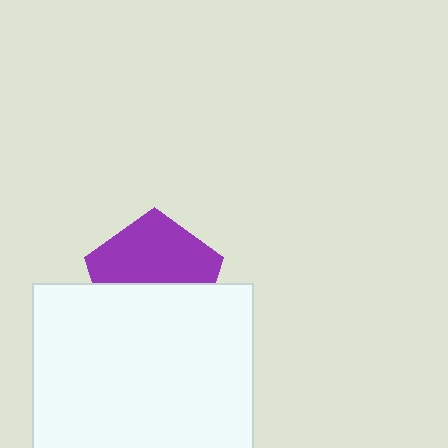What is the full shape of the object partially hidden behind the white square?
The partially hidden object is a purple pentagon.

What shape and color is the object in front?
The object in front is a white square.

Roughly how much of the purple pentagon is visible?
About half of it is visible (roughly 54%).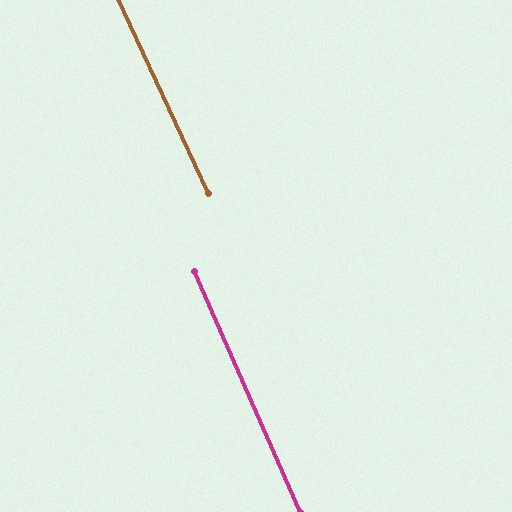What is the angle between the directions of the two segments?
Approximately 1 degree.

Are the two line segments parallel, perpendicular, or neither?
Parallel — their directions differ by only 1.1°.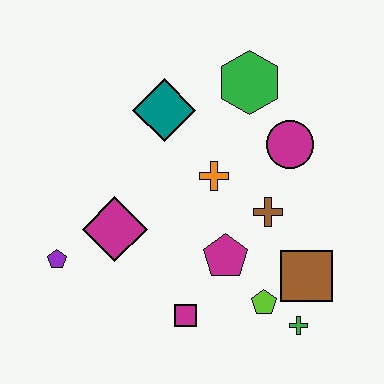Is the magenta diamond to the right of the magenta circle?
No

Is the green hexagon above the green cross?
Yes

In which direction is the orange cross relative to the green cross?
The orange cross is above the green cross.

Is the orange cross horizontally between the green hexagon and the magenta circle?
No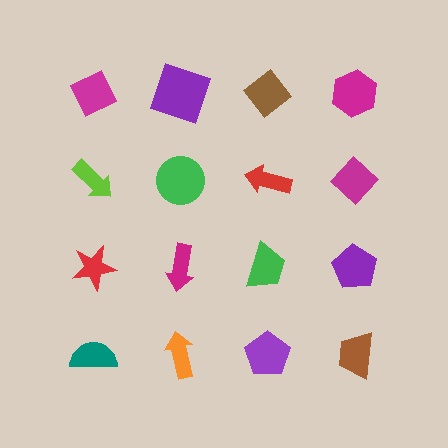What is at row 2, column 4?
A magenta diamond.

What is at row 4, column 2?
An orange arrow.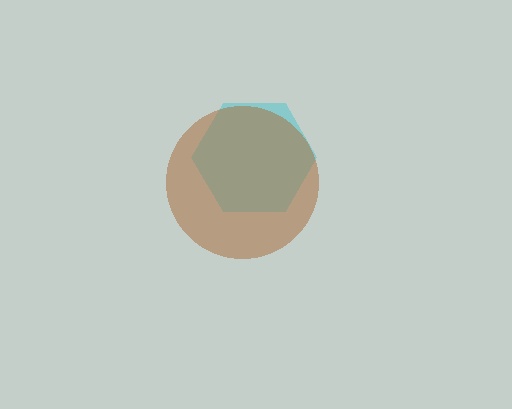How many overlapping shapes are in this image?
There are 2 overlapping shapes in the image.